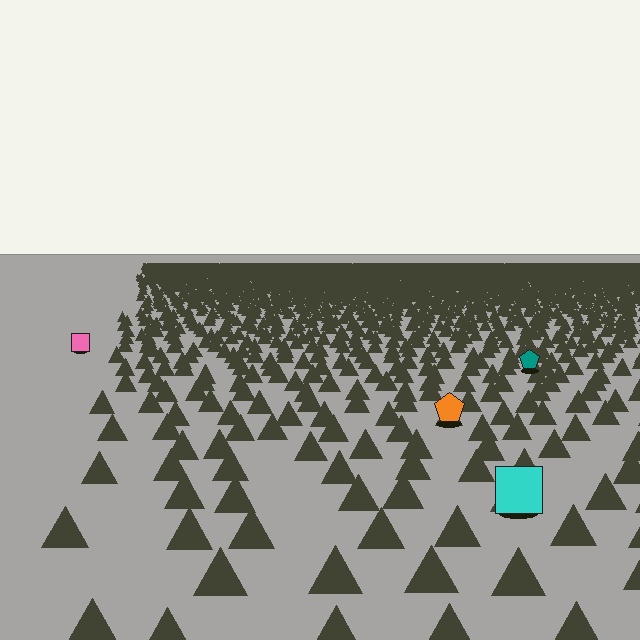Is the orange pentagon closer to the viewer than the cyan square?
No. The cyan square is closer — you can tell from the texture gradient: the ground texture is coarser near it.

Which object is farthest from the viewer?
The pink square is farthest from the viewer. It appears smaller and the ground texture around it is denser.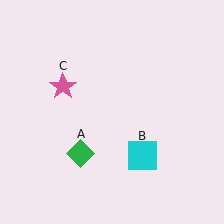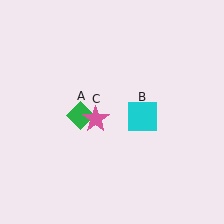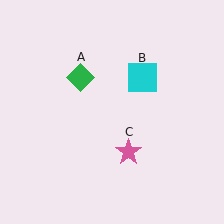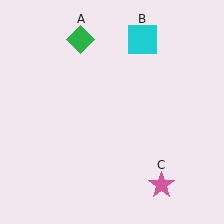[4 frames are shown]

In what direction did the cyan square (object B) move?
The cyan square (object B) moved up.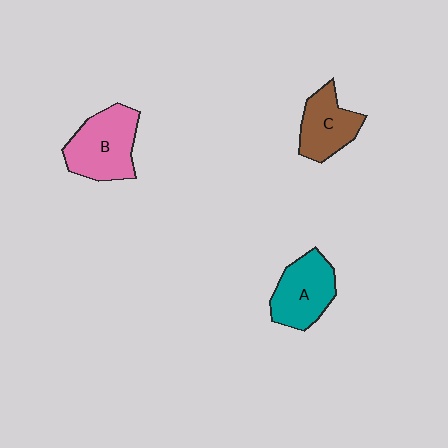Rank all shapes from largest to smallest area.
From largest to smallest: B (pink), A (teal), C (brown).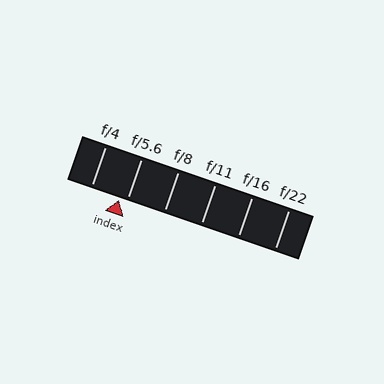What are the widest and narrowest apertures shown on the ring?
The widest aperture shown is f/4 and the narrowest is f/22.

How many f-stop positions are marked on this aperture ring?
There are 6 f-stop positions marked.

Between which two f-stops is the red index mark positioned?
The index mark is between f/4 and f/5.6.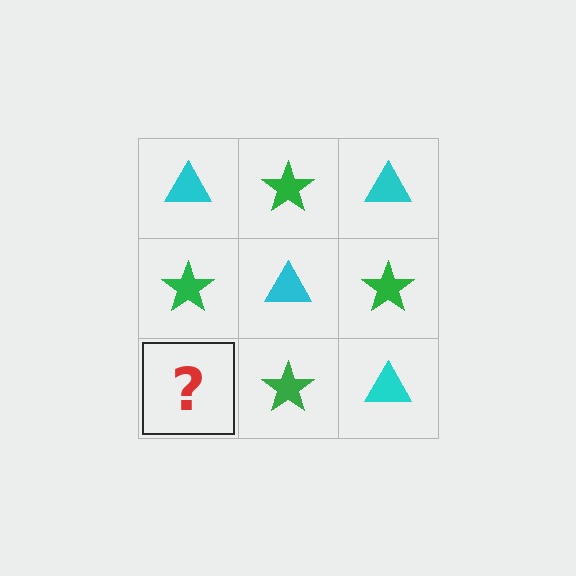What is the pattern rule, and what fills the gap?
The rule is that it alternates cyan triangle and green star in a checkerboard pattern. The gap should be filled with a cyan triangle.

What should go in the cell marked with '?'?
The missing cell should contain a cyan triangle.